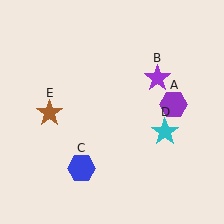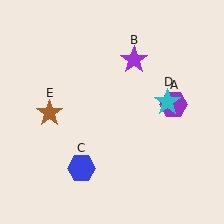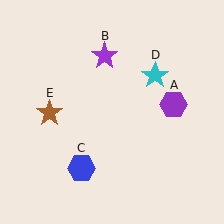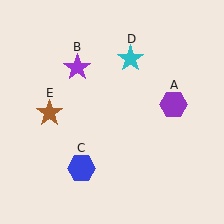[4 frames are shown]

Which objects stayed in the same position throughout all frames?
Purple hexagon (object A) and blue hexagon (object C) and brown star (object E) remained stationary.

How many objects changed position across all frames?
2 objects changed position: purple star (object B), cyan star (object D).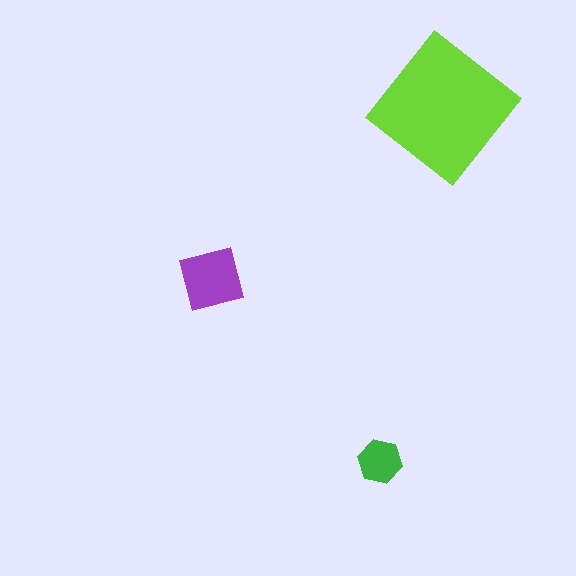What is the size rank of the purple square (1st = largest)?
2nd.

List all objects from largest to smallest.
The lime diamond, the purple square, the green hexagon.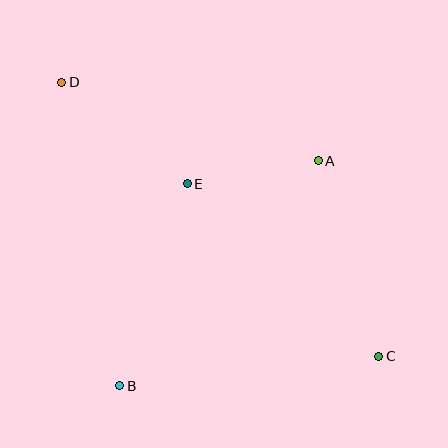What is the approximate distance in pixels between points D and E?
The distance between D and E is approximately 161 pixels.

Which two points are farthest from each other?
Points C and D are farthest from each other.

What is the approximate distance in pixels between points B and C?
The distance between B and C is approximately 261 pixels.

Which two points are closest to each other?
Points A and E are closest to each other.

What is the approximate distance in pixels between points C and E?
The distance between C and E is approximately 258 pixels.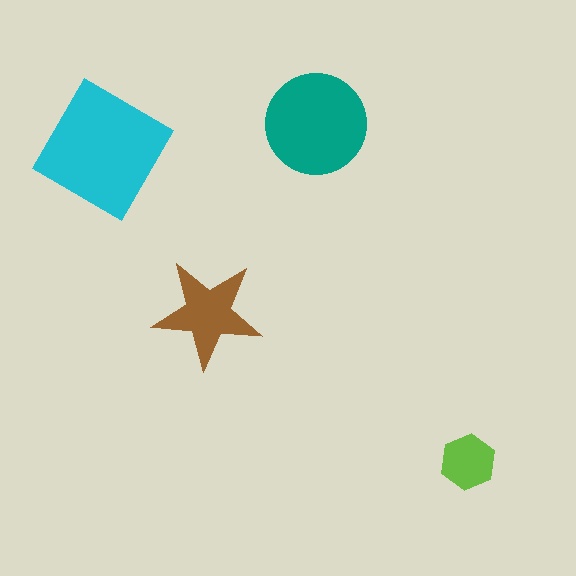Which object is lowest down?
The lime hexagon is bottommost.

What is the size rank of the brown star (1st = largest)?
3rd.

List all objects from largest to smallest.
The cyan diamond, the teal circle, the brown star, the lime hexagon.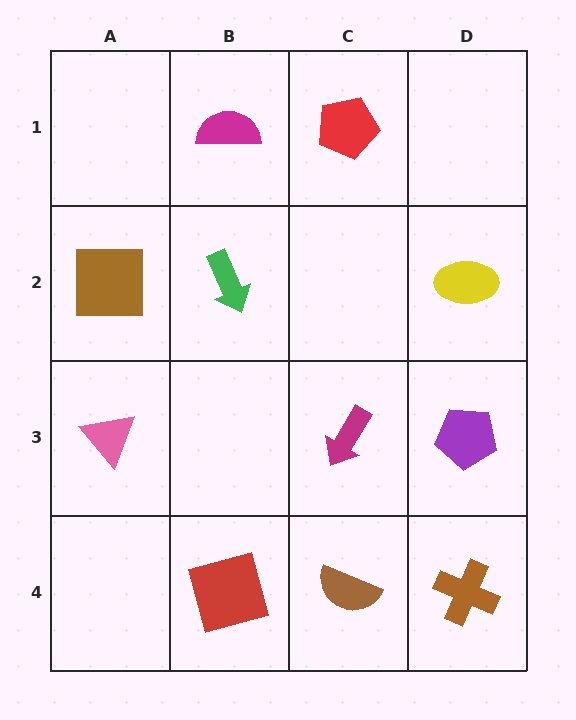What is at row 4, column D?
A brown cross.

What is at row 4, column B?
A red square.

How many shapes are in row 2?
3 shapes.